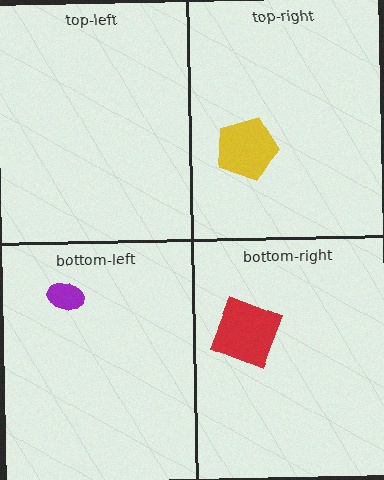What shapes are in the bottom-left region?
The purple ellipse.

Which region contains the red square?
The bottom-right region.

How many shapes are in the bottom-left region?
1.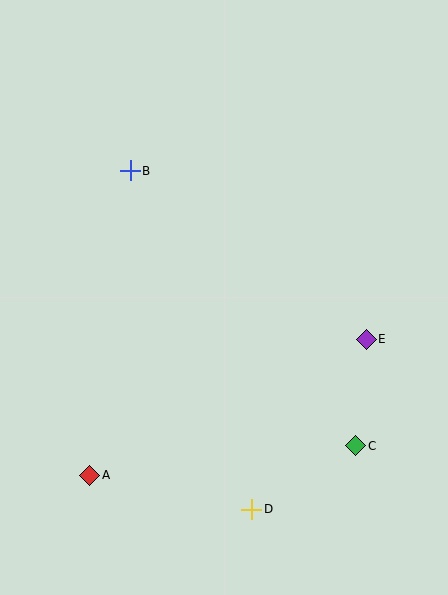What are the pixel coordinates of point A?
Point A is at (90, 475).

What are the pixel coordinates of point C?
Point C is at (356, 446).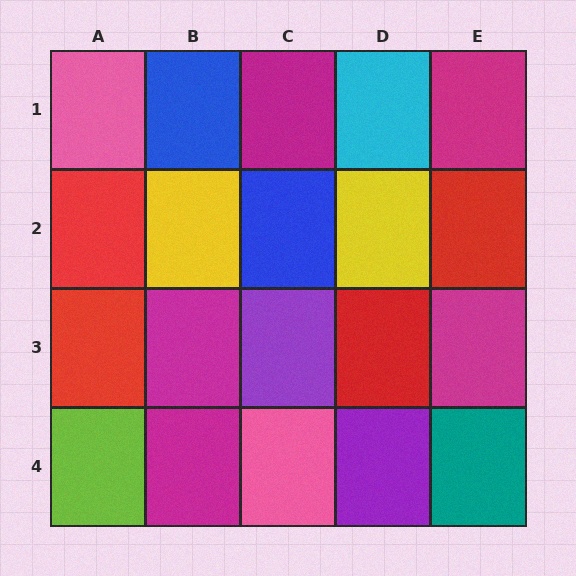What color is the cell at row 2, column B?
Yellow.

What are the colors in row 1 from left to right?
Pink, blue, magenta, cyan, magenta.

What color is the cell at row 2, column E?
Red.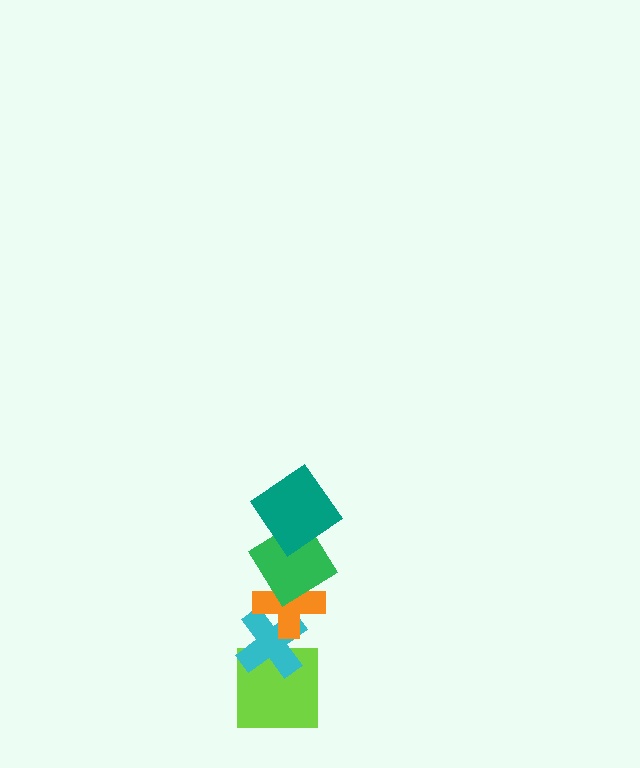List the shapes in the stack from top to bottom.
From top to bottom: the teal diamond, the green diamond, the orange cross, the cyan cross, the lime square.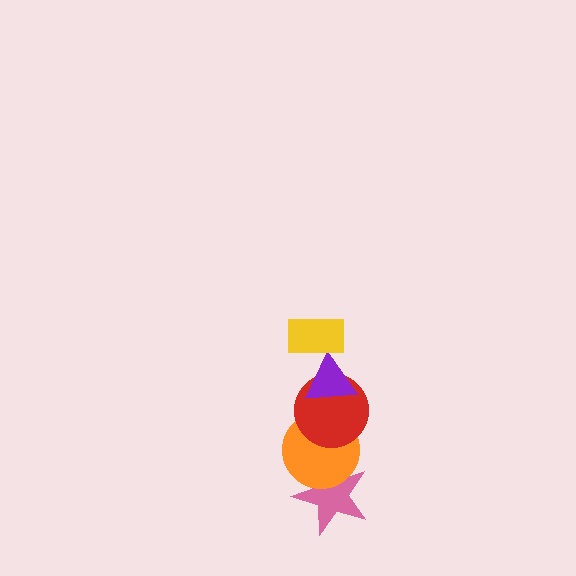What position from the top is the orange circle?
The orange circle is 4th from the top.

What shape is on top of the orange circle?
The red circle is on top of the orange circle.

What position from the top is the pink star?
The pink star is 5th from the top.